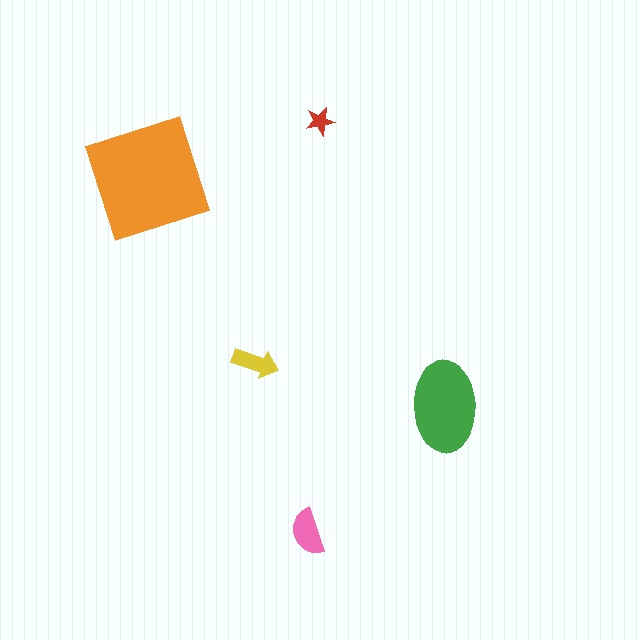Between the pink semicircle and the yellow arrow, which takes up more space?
The pink semicircle.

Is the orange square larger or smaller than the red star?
Larger.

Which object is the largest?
The orange square.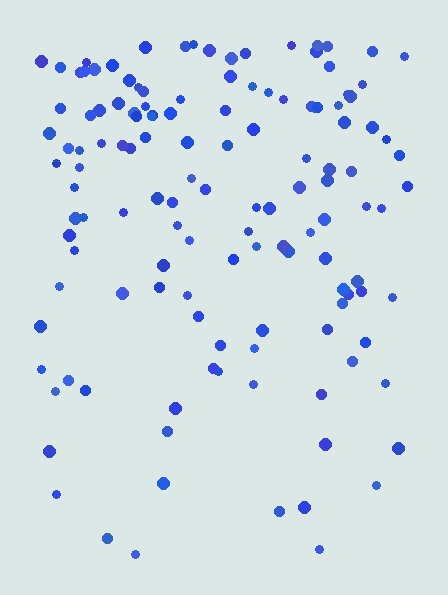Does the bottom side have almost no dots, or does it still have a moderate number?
Still a moderate number, just noticeably fewer than the top.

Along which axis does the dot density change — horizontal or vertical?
Vertical.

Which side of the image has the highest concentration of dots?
The top.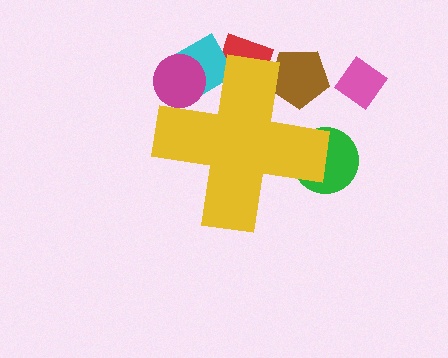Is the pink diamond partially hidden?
No, the pink diamond is fully visible.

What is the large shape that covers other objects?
A yellow cross.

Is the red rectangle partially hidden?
Yes, the red rectangle is partially hidden behind the yellow cross.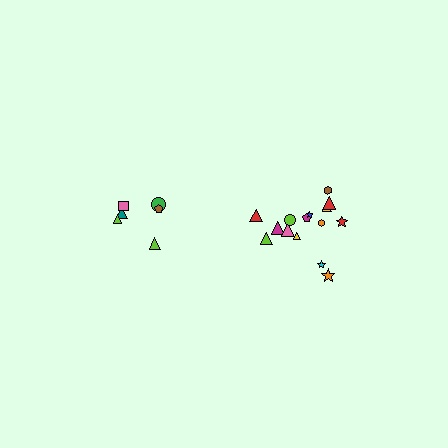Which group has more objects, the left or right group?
The right group.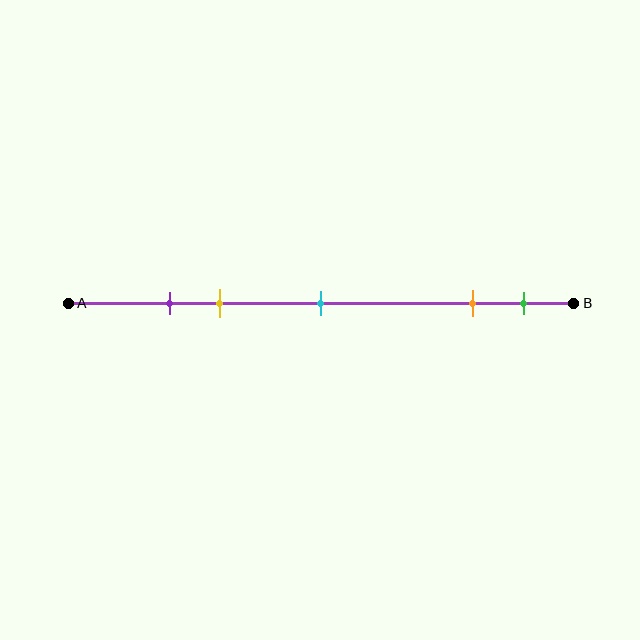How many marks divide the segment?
There are 5 marks dividing the segment.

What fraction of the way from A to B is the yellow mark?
The yellow mark is approximately 30% (0.3) of the way from A to B.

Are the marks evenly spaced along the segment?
No, the marks are not evenly spaced.